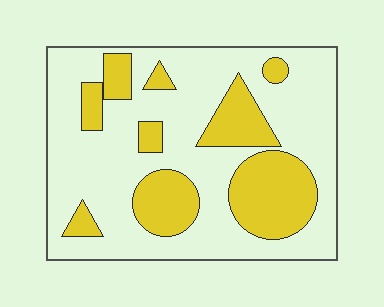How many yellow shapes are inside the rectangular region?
9.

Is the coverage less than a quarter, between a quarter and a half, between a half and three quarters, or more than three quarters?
Between a quarter and a half.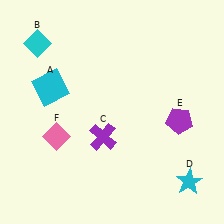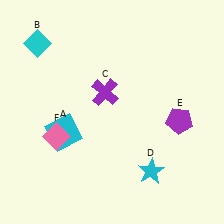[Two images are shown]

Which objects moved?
The objects that moved are: the cyan square (A), the purple cross (C), the cyan star (D).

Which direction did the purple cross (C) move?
The purple cross (C) moved up.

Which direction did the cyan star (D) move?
The cyan star (D) moved left.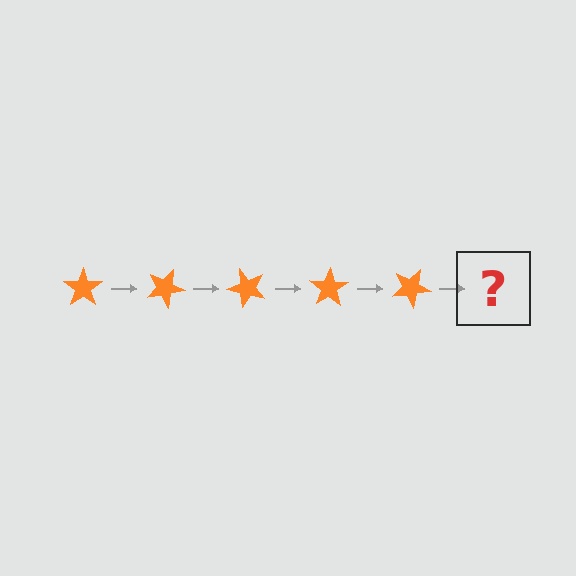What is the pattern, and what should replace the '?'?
The pattern is that the star rotates 25 degrees each step. The '?' should be an orange star rotated 125 degrees.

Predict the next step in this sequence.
The next step is an orange star rotated 125 degrees.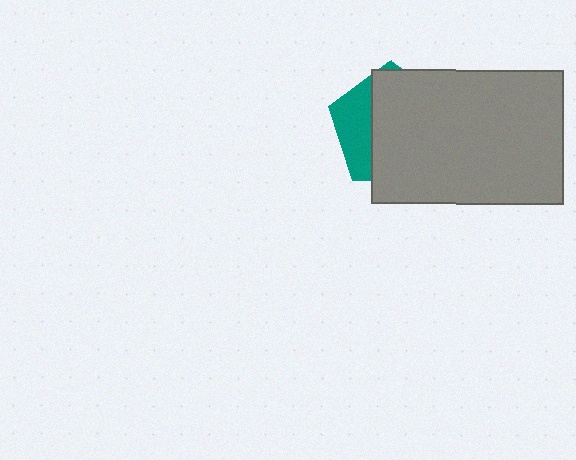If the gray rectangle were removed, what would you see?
You would see the complete teal pentagon.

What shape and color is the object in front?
The object in front is a gray rectangle.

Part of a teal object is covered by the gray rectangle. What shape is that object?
It is a pentagon.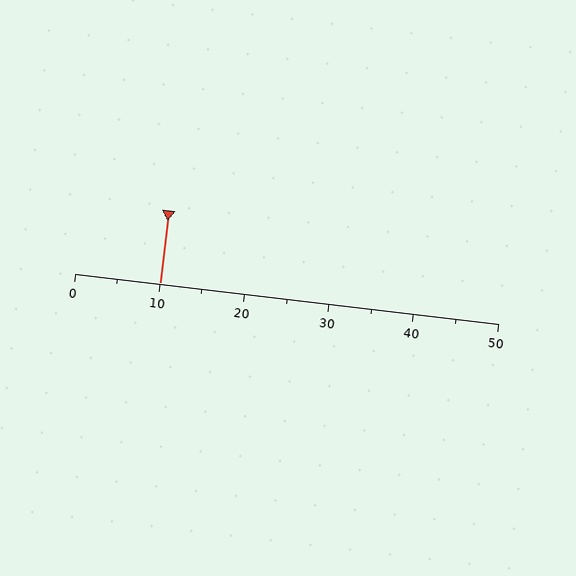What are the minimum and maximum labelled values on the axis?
The axis runs from 0 to 50.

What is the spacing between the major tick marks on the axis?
The major ticks are spaced 10 apart.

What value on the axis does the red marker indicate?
The marker indicates approximately 10.